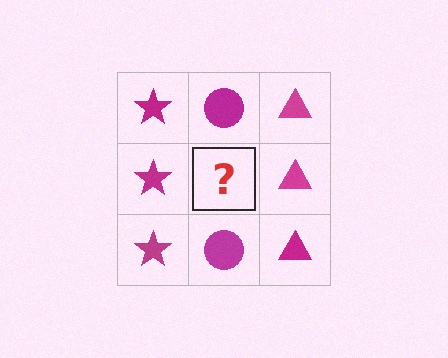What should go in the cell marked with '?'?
The missing cell should contain a magenta circle.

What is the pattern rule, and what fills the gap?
The rule is that each column has a consistent shape. The gap should be filled with a magenta circle.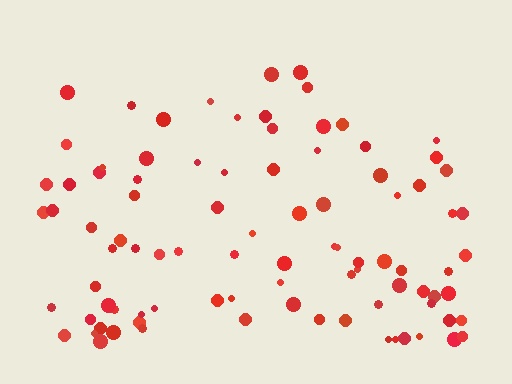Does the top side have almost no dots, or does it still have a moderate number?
Still a moderate number, just noticeably fewer than the bottom.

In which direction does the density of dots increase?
From top to bottom, with the bottom side densest.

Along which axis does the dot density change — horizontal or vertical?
Vertical.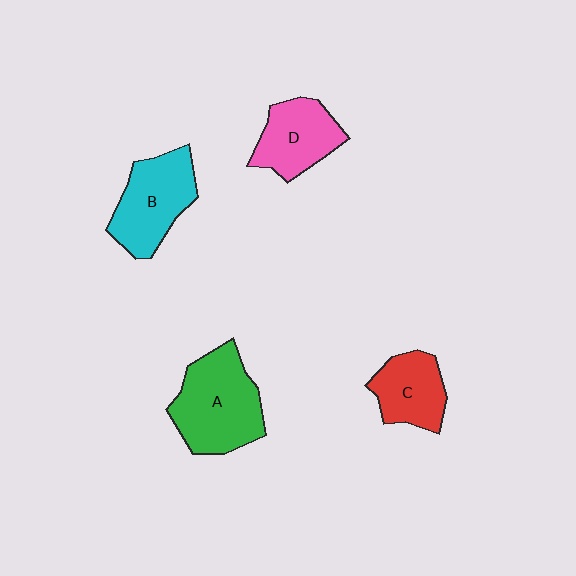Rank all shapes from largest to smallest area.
From largest to smallest: A (green), B (cyan), D (pink), C (red).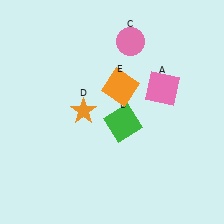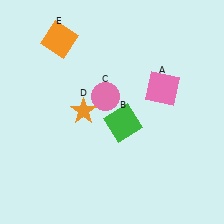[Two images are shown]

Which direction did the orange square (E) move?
The orange square (E) moved left.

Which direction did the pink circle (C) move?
The pink circle (C) moved down.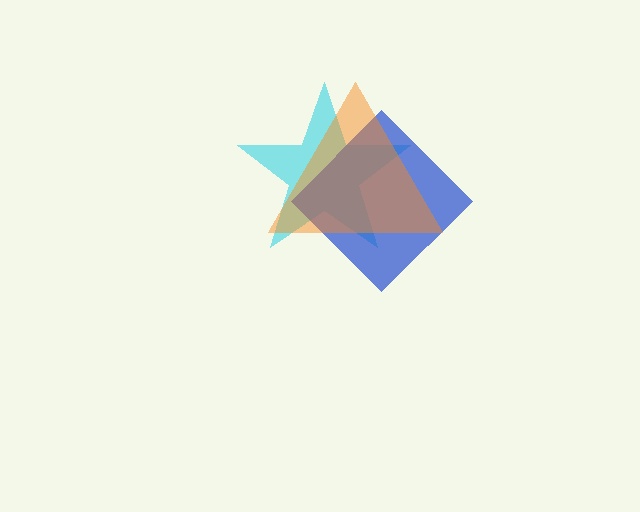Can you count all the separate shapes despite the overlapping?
Yes, there are 3 separate shapes.